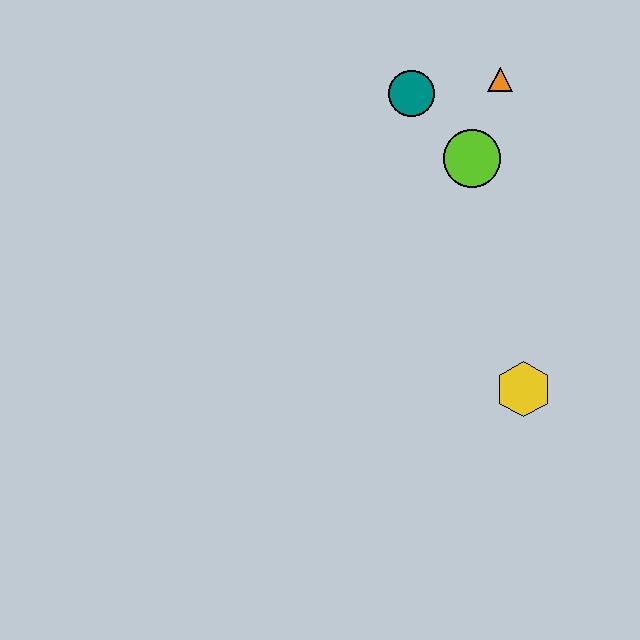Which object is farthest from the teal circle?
The yellow hexagon is farthest from the teal circle.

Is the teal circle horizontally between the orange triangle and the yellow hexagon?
No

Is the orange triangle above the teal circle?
Yes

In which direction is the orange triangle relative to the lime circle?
The orange triangle is above the lime circle.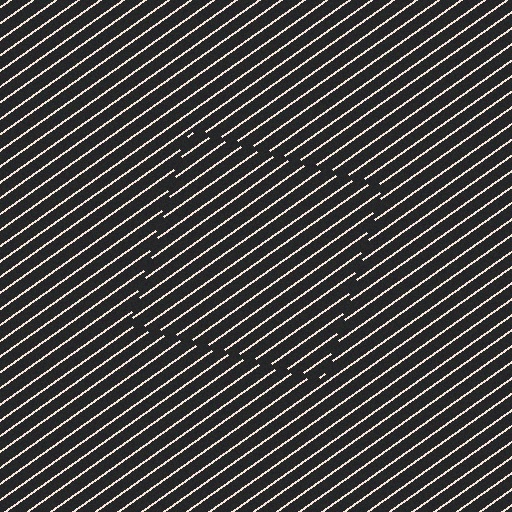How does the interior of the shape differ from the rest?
The interior of the shape contains the same grating, shifted by half a period — the contour is defined by the phase discontinuity where line-ends from the inner and outer gratings abut.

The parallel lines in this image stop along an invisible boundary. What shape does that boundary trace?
An illusory square. The interior of the shape contains the same grating, shifted by half a period — the contour is defined by the phase discontinuity where line-ends from the inner and outer gratings abut.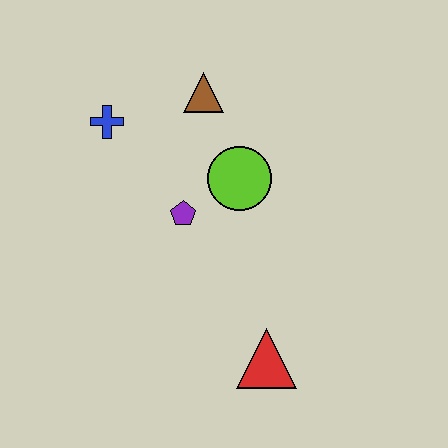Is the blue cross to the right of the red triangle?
No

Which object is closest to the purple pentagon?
The lime circle is closest to the purple pentagon.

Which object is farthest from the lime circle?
The red triangle is farthest from the lime circle.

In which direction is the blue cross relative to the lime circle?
The blue cross is to the left of the lime circle.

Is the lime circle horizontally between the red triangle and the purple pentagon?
Yes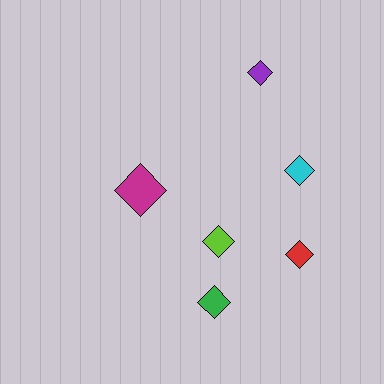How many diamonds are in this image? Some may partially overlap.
There are 6 diamonds.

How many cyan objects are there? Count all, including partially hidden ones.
There is 1 cyan object.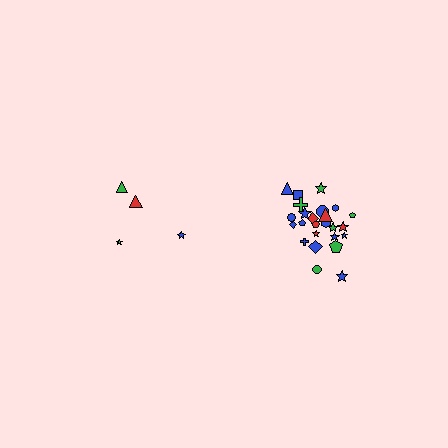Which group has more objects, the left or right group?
The right group.